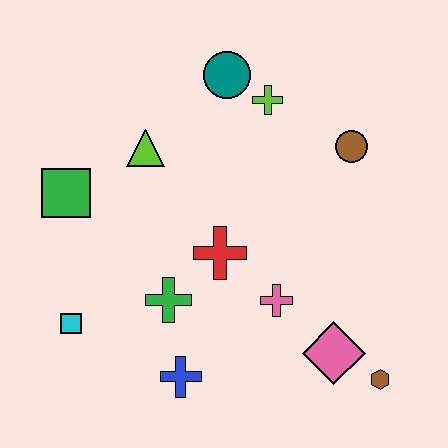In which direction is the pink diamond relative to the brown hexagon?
The pink diamond is to the left of the brown hexagon.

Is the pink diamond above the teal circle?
No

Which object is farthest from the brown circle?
The cyan square is farthest from the brown circle.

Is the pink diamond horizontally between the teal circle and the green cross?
No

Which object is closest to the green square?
The lime triangle is closest to the green square.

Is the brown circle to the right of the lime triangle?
Yes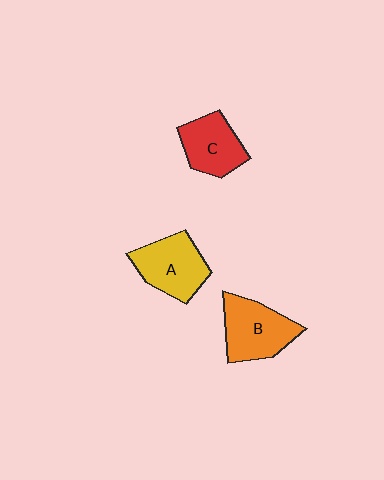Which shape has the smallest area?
Shape C (red).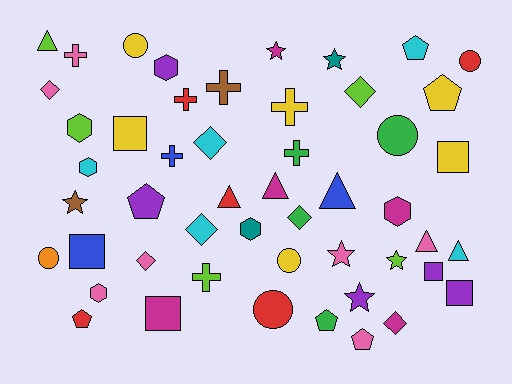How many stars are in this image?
There are 6 stars.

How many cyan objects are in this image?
There are 5 cyan objects.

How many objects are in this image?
There are 50 objects.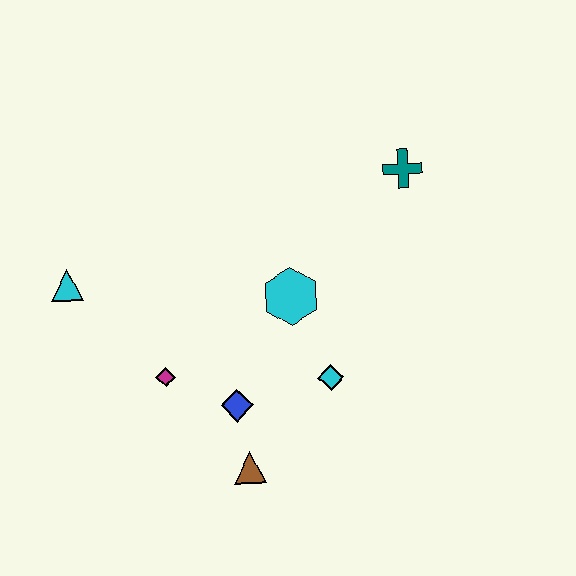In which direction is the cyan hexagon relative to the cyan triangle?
The cyan hexagon is to the right of the cyan triangle.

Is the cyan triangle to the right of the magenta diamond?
No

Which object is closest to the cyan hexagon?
The cyan diamond is closest to the cyan hexagon.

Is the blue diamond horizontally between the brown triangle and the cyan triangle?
Yes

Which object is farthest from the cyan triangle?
The teal cross is farthest from the cyan triangle.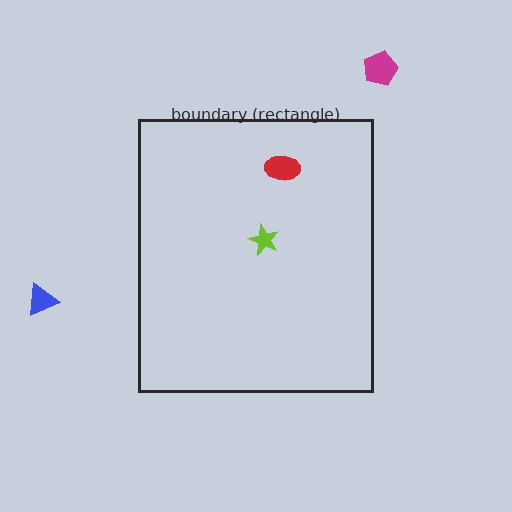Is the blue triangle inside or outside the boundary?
Outside.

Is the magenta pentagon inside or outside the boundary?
Outside.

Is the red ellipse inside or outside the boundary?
Inside.